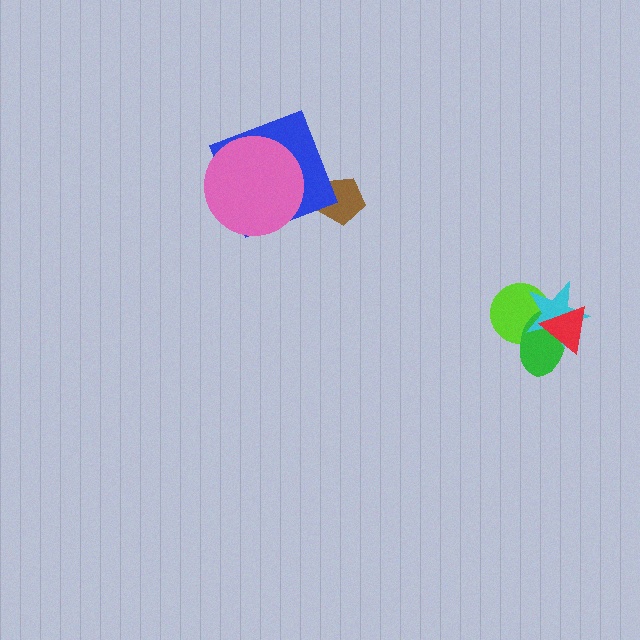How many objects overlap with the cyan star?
3 objects overlap with the cyan star.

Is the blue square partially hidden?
Yes, it is partially covered by another shape.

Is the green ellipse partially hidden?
Yes, it is partially covered by another shape.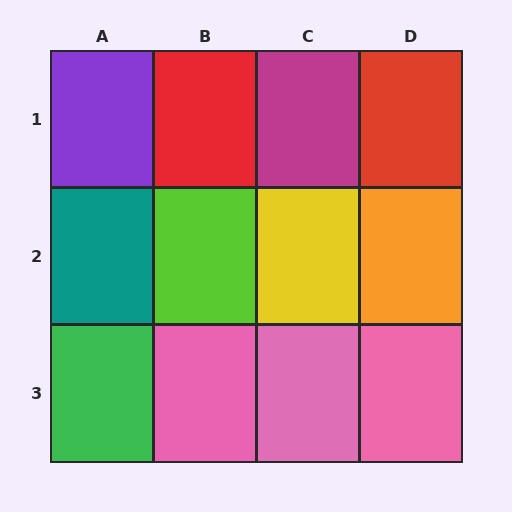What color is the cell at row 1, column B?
Red.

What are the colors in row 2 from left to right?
Teal, lime, yellow, orange.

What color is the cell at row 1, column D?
Red.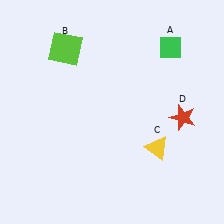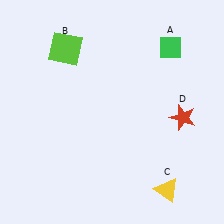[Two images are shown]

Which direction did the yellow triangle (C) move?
The yellow triangle (C) moved down.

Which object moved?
The yellow triangle (C) moved down.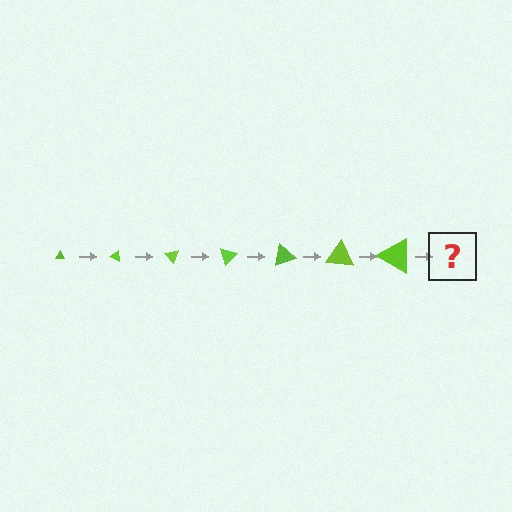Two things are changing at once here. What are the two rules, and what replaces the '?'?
The two rules are that the triangle grows larger each step and it rotates 25 degrees each step. The '?' should be a triangle, larger than the previous one and rotated 175 degrees from the start.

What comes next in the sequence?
The next element should be a triangle, larger than the previous one and rotated 175 degrees from the start.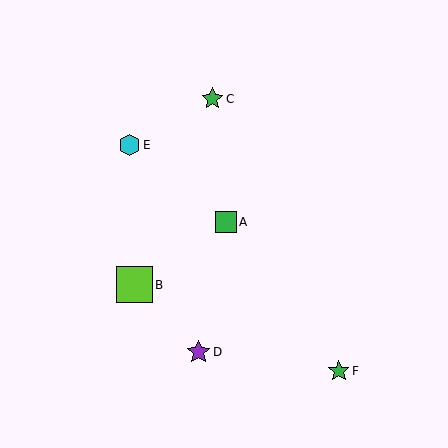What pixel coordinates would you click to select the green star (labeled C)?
Click at (212, 99) to select the green star C.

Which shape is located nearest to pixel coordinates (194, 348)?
The purple star (labeled D) at (198, 352) is nearest to that location.